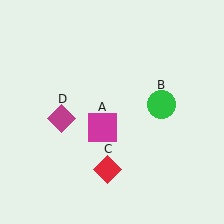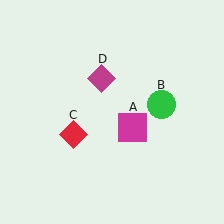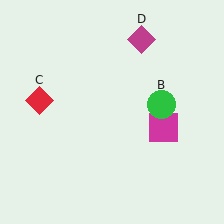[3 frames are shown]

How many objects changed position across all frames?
3 objects changed position: magenta square (object A), red diamond (object C), magenta diamond (object D).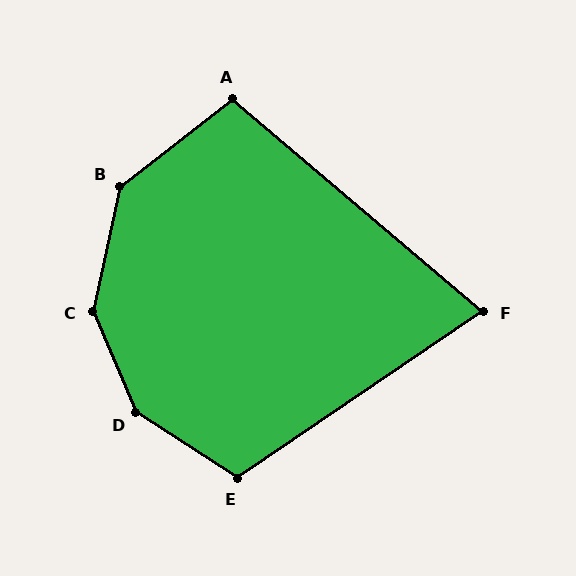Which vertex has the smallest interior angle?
F, at approximately 74 degrees.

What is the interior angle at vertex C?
Approximately 145 degrees (obtuse).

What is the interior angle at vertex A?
Approximately 102 degrees (obtuse).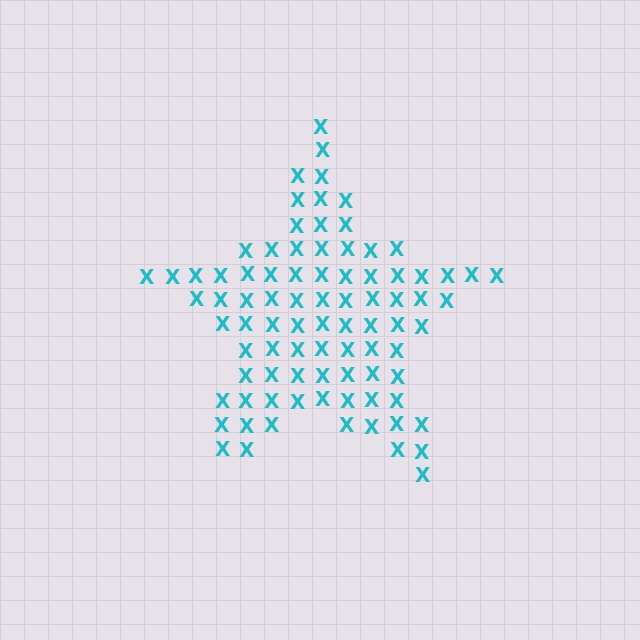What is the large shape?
The large shape is a star.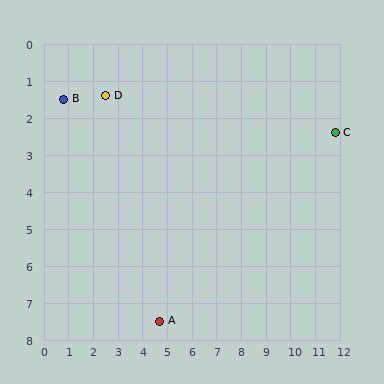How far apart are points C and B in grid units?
Points C and B are about 11.0 grid units apart.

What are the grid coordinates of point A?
Point A is at approximately (4.7, 7.5).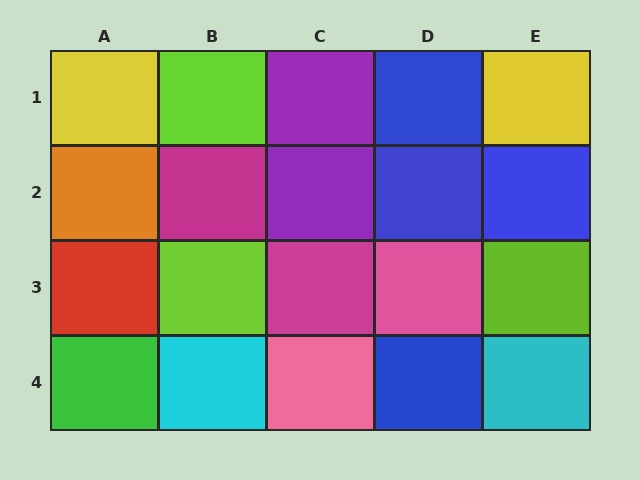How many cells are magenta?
2 cells are magenta.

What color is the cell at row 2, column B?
Magenta.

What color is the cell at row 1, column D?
Blue.